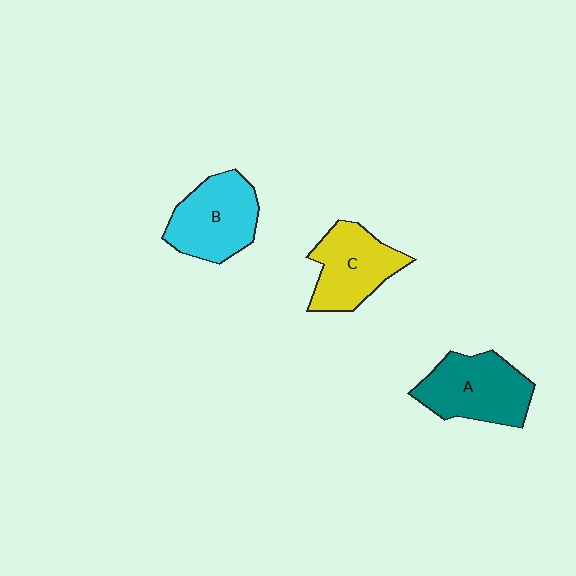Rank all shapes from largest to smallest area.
From largest to smallest: A (teal), B (cyan), C (yellow).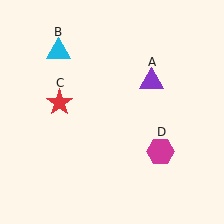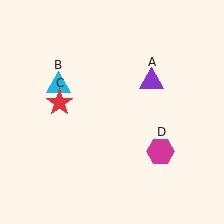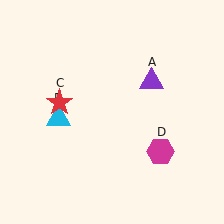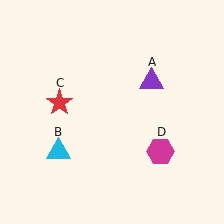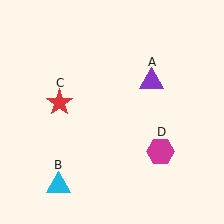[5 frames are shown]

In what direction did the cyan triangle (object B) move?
The cyan triangle (object B) moved down.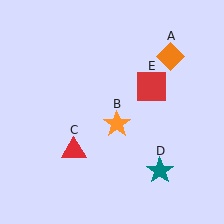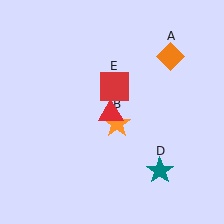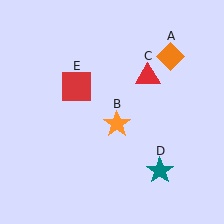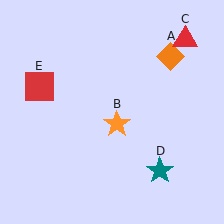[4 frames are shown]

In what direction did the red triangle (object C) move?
The red triangle (object C) moved up and to the right.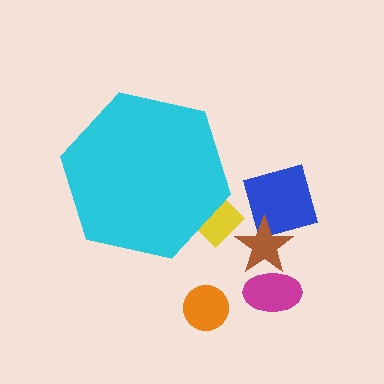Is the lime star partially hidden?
No, the lime star is fully visible.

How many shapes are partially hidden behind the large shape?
1 shape is partially hidden.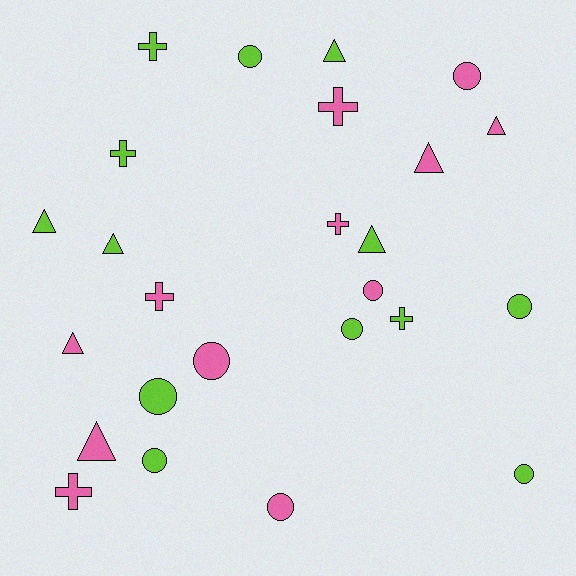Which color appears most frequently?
Lime, with 13 objects.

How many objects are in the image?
There are 25 objects.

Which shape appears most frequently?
Circle, with 10 objects.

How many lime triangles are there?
There are 4 lime triangles.